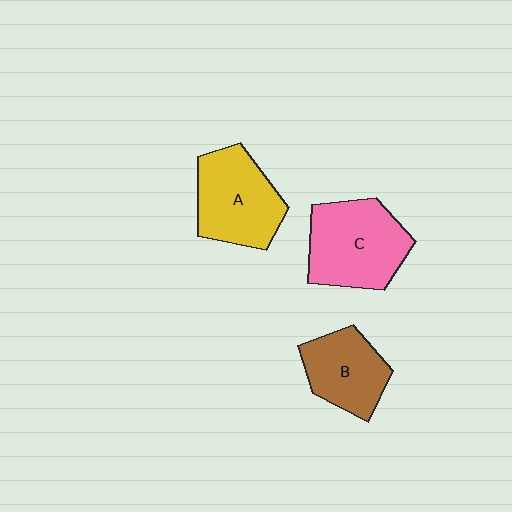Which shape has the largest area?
Shape C (pink).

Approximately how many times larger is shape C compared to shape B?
Approximately 1.4 times.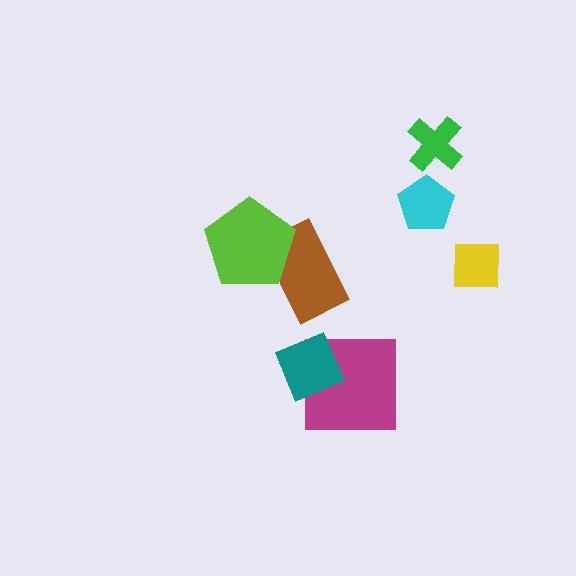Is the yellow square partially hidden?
No, no other shape covers it.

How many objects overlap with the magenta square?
1 object overlaps with the magenta square.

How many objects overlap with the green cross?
0 objects overlap with the green cross.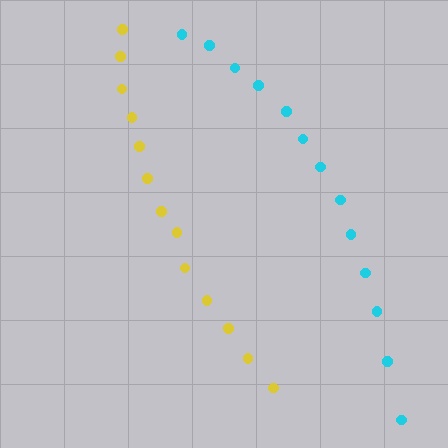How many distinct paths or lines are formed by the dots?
There are 2 distinct paths.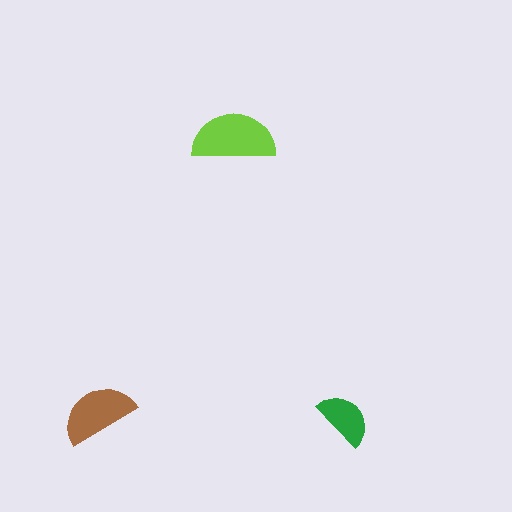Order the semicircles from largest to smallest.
the lime one, the brown one, the green one.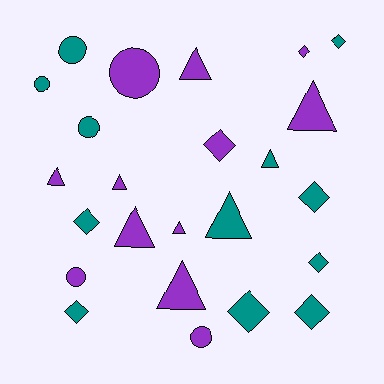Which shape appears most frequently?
Diamond, with 9 objects.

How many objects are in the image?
There are 24 objects.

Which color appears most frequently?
Purple, with 12 objects.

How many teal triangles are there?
There are 2 teal triangles.